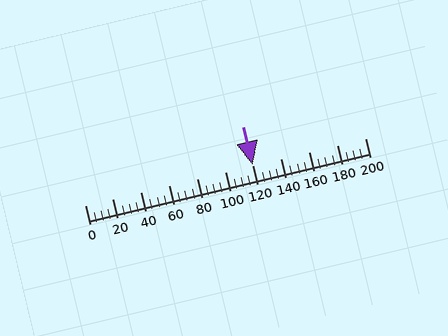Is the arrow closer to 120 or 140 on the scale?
The arrow is closer to 120.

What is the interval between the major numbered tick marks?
The major tick marks are spaced 20 units apart.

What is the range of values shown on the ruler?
The ruler shows values from 0 to 200.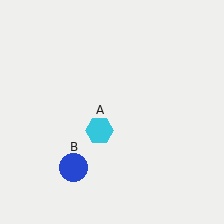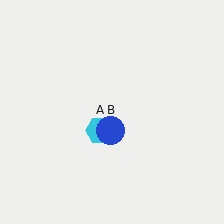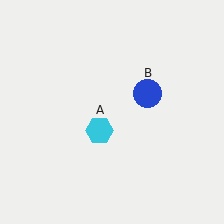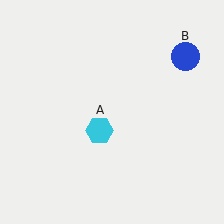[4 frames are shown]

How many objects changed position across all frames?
1 object changed position: blue circle (object B).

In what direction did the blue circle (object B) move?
The blue circle (object B) moved up and to the right.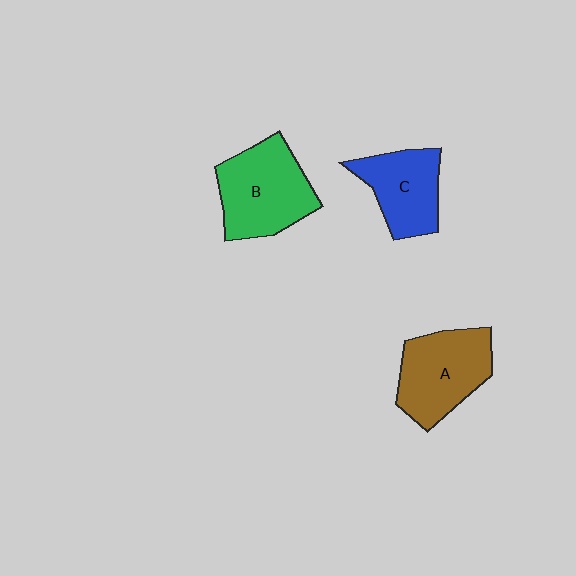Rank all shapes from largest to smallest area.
From largest to smallest: B (green), A (brown), C (blue).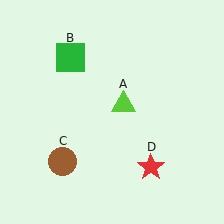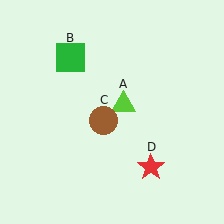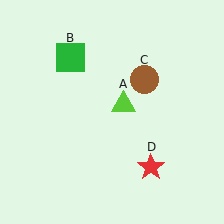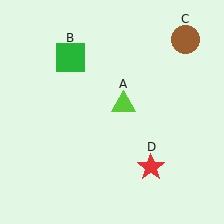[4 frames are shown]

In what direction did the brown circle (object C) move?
The brown circle (object C) moved up and to the right.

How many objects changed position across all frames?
1 object changed position: brown circle (object C).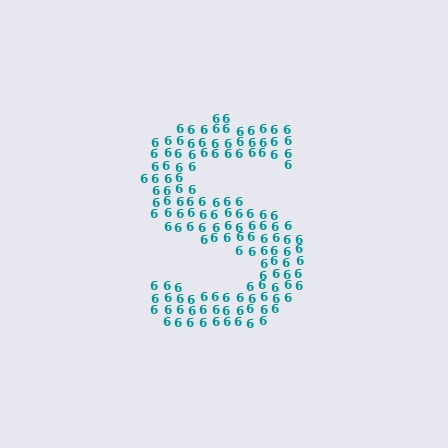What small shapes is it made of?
It is made of small digit 6's.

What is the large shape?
The large shape is the letter S.